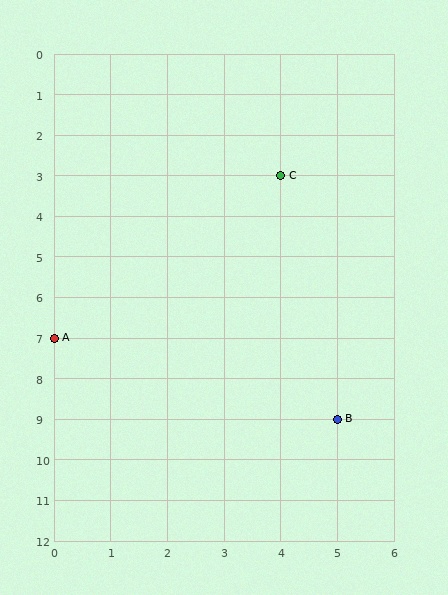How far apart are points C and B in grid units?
Points C and B are 1 column and 6 rows apart (about 6.1 grid units diagonally).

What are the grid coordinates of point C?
Point C is at grid coordinates (4, 3).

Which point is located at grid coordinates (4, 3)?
Point C is at (4, 3).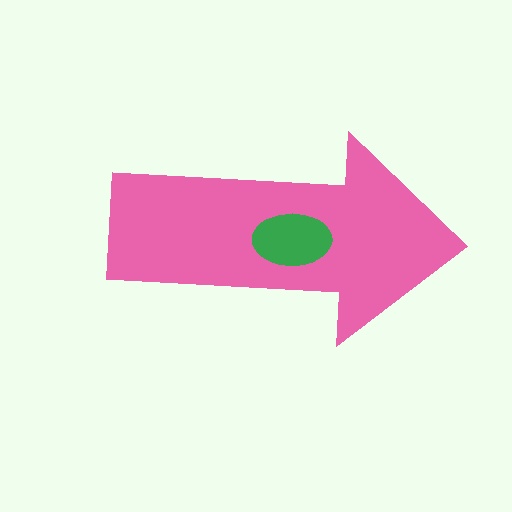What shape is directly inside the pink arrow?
The green ellipse.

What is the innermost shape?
The green ellipse.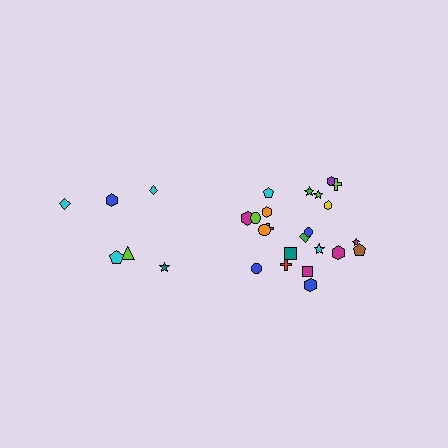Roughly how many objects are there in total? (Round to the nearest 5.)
Roughly 30 objects in total.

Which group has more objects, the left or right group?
The right group.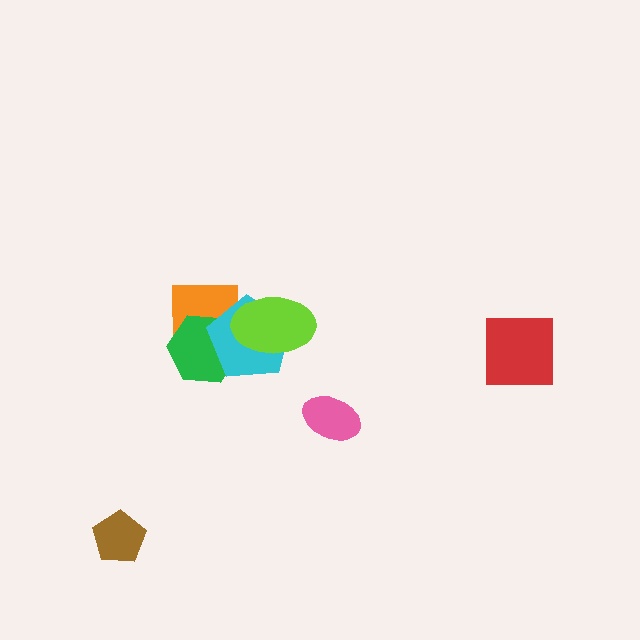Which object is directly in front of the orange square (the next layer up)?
The green hexagon is directly in front of the orange square.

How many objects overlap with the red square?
0 objects overlap with the red square.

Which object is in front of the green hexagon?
The cyan pentagon is in front of the green hexagon.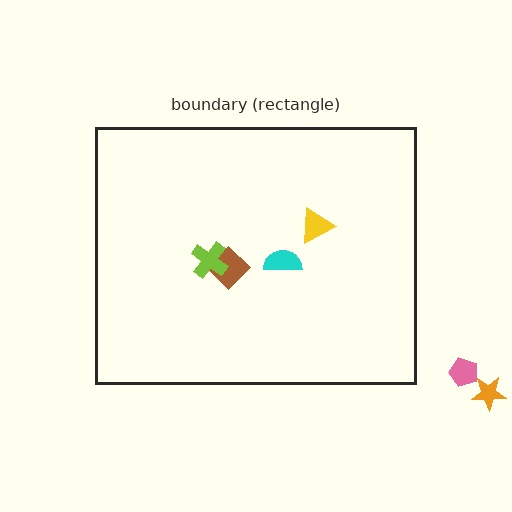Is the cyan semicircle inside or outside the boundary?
Inside.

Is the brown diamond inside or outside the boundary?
Inside.